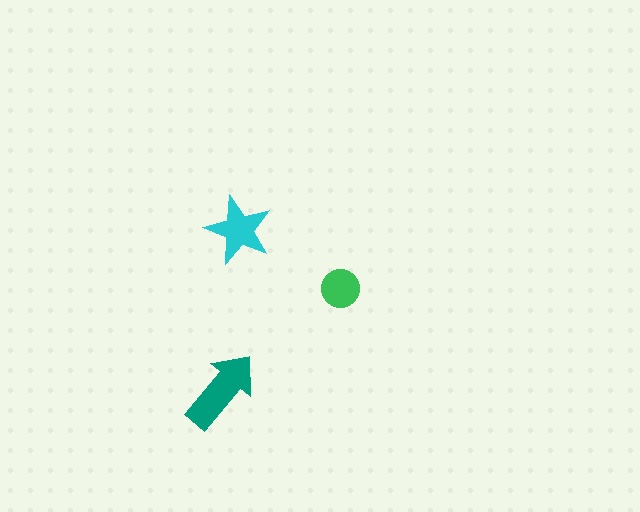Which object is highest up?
The cyan star is topmost.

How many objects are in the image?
There are 3 objects in the image.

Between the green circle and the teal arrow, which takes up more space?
The teal arrow.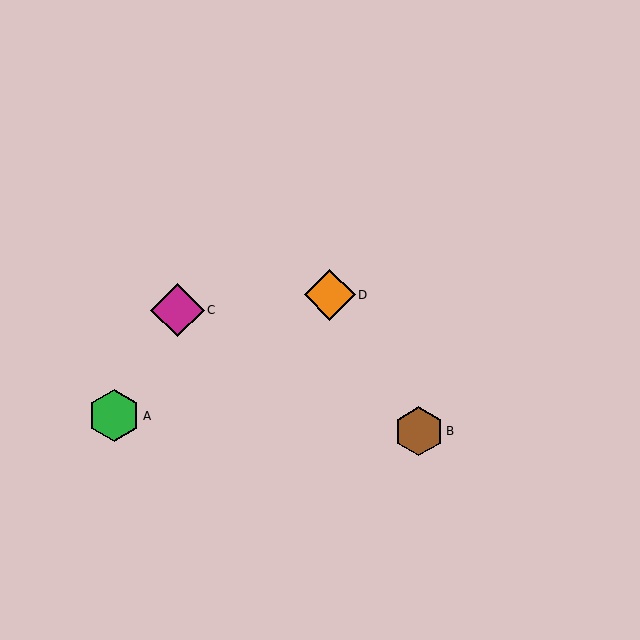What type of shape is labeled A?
Shape A is a green hexagon.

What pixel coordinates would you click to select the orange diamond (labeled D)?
Click at (330, 295) to select the orange diamond D.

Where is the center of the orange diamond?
The center of the orange diamond is at (330, 295).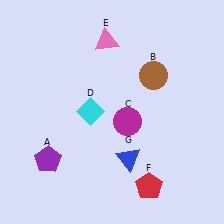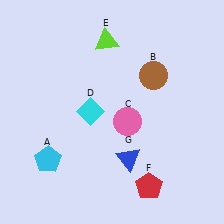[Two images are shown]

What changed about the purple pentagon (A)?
In Image 1, A is purple. In Image 2, it changed to cyan.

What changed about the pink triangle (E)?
In Image 1, E is pink. In Image 2, it changed to lime.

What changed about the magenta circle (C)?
In Image 1, C is magenta. In Image 2, it changed to pink.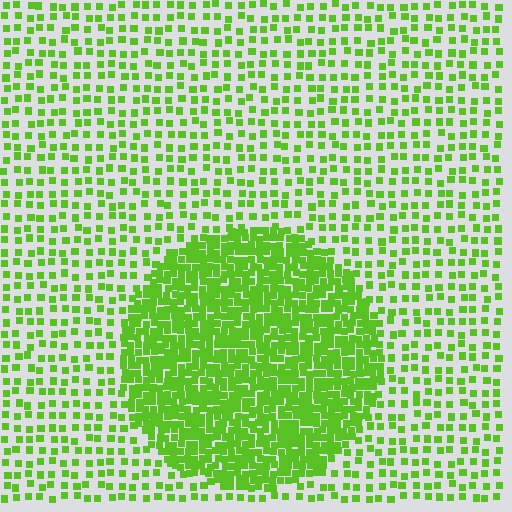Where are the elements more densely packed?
The elements are more densely packed inside the circle boundary.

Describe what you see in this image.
The image contains small lime elements arranged at two different densities. A circle-shaped region is visible where the elements are more densely packed than the surrounding area.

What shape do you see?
I see a circle.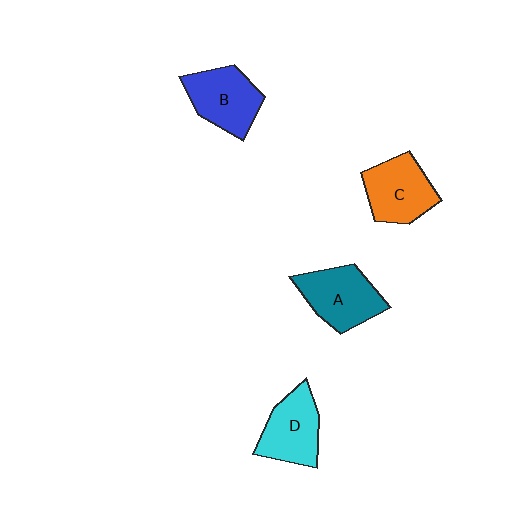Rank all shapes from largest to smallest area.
From largest to smallest: A (teal), C (orange), B (blue), D (cyan).